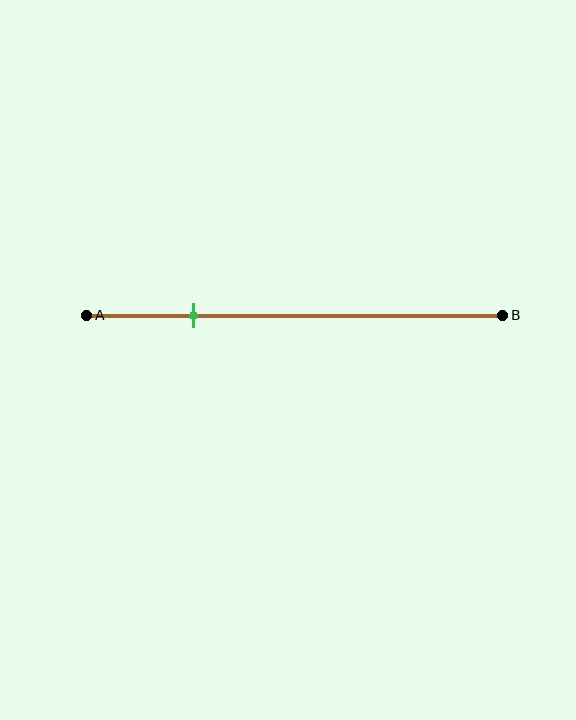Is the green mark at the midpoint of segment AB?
No, the mark is at about 25% from A, not at the 50% midpoint.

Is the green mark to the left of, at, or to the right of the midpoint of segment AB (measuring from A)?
The green mark is to the left of the midpoint of segment AB.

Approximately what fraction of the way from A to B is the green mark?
The green mark is approximately 25% of the way from A to B.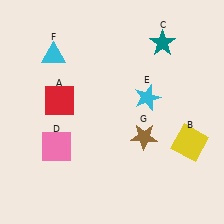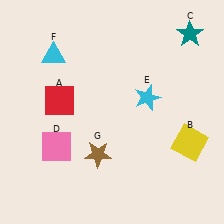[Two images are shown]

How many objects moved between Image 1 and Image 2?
2 objects moved between the two images.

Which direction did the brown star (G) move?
The brown star (G) moved left.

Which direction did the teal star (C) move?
The teal star (C) moved right.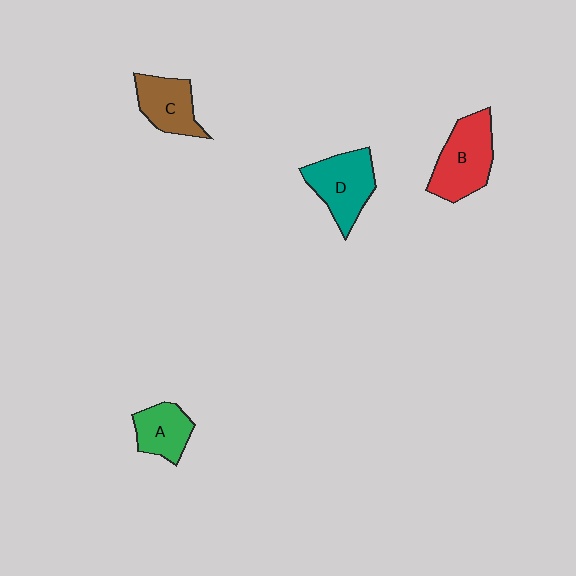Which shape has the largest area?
Shape B (red).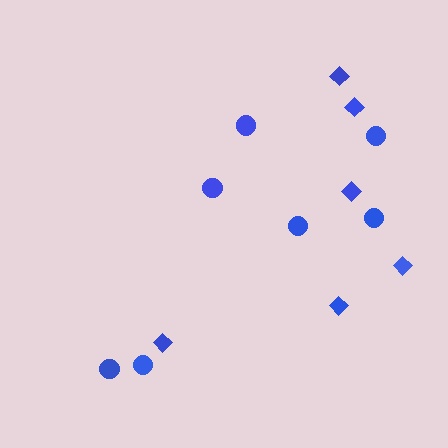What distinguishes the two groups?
There are 2 groups: one group of diamonds (6) and one group of circles (7).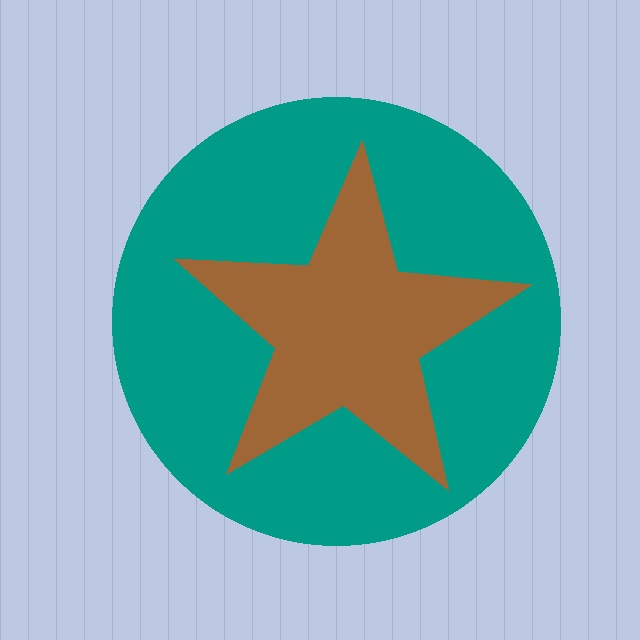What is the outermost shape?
The teal circle.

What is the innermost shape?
The brown star.